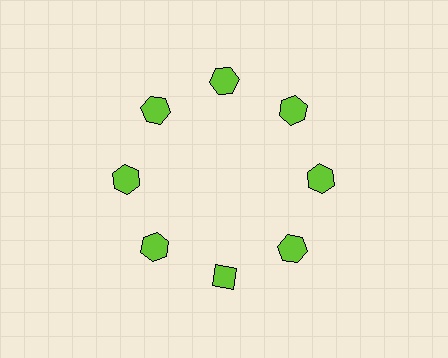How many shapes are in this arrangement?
There are 8 shapes arranged in a ring pattern.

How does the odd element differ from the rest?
It has a different shape: diamond instead of hexagon.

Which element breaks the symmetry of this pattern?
The lime diamond at roughly the 6 o'clock position breaks the symmetry. All other shapes are lime hexagons.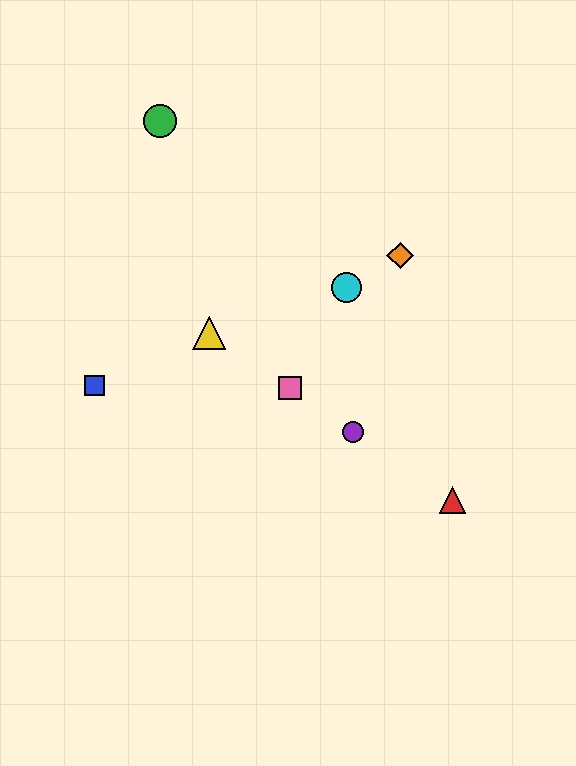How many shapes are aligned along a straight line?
4 shapes (the red triangle, the yellow triangle, the purple circle, the pink square) are aligned along a straight line.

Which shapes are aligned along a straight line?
The red triangle, the yellow triangle, the purple circle, the pink square are aligned along a straight line.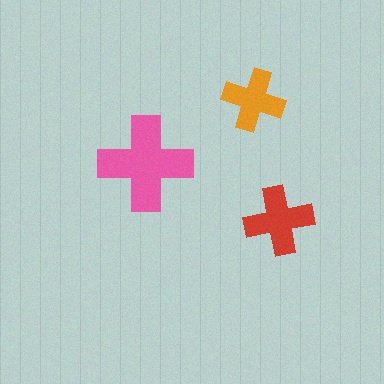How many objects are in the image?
There are 3 objects in the image.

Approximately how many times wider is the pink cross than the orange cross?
About 1.5 times wider.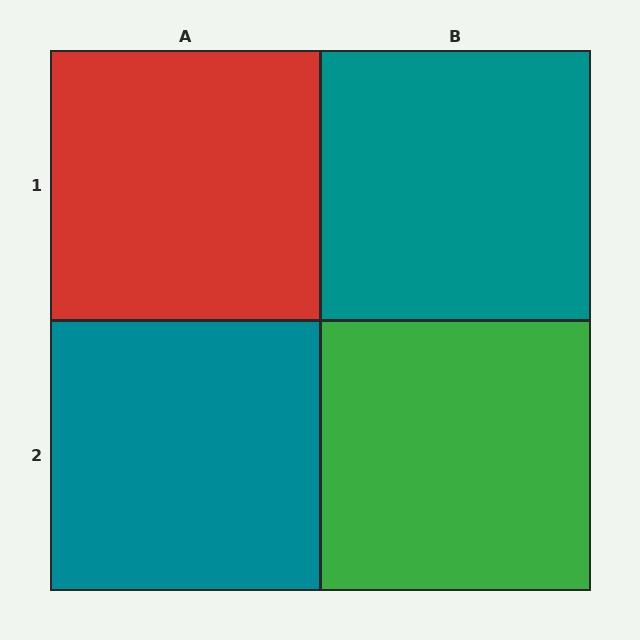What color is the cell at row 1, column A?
Red.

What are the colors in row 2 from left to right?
Teal, green.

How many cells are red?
1 cell is red.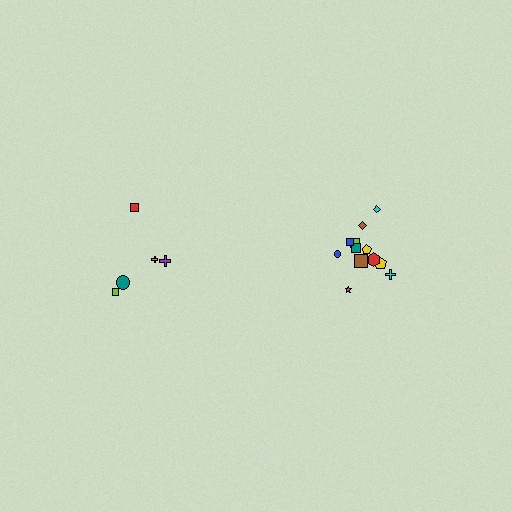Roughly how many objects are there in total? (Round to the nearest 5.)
Roughly 15 objects in total.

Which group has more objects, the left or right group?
The right group.